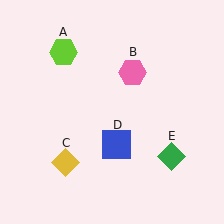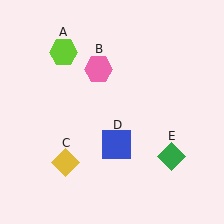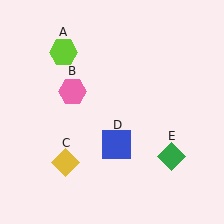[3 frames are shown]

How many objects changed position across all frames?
1 object changed position: pink hexagon (object B).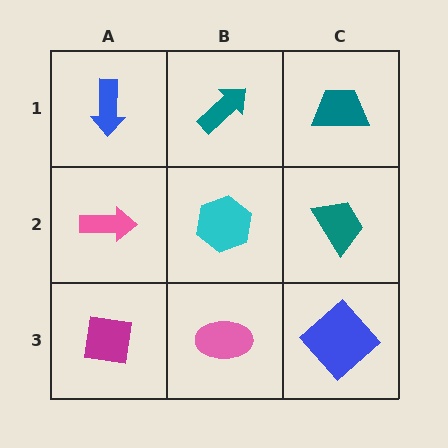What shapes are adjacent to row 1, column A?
A pink arrow (row 2, column A), a teal arrow (row 1, column B).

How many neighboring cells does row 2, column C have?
3.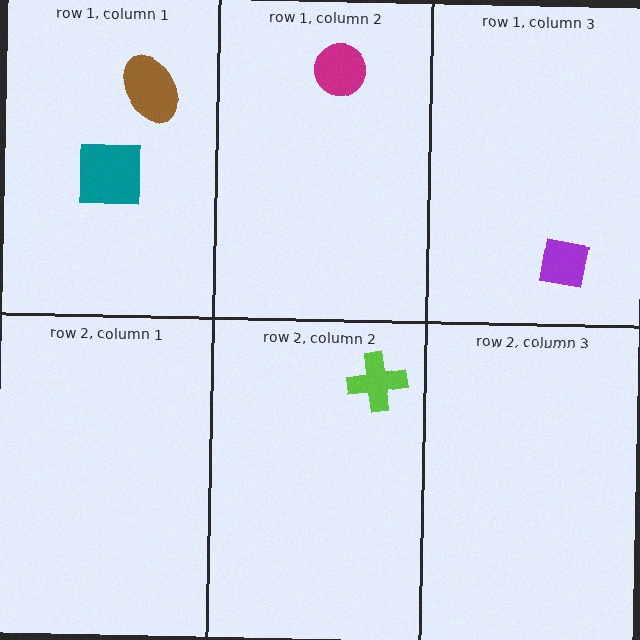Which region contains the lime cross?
The row 2, column 2 region.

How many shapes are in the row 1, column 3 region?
1.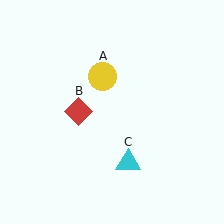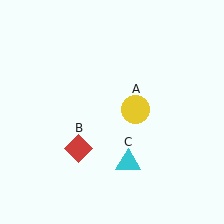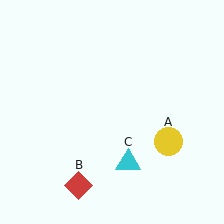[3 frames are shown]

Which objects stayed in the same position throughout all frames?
Cyan triangle (object C) remained stationary.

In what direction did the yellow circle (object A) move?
The yellow circle (object A) moved down and to the right.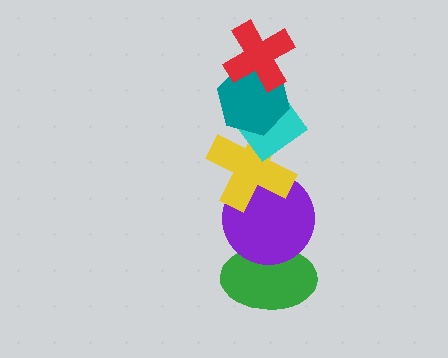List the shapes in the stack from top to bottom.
From top to bottom: the red cross, the teal hexagon, the cyan diamond, the yellow cross, the purple circle, the green ellipse.